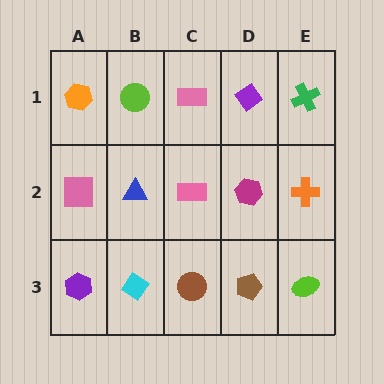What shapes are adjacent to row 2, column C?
A pink rectangle (row 1, column C), a brown circle (row 3, column C), a blue triangle (row 2, column B), a magenta hexagon (row 2, column D).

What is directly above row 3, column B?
A blue triangle.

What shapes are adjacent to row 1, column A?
A pink square (row 2, column A), a lime circle (row 1, column B).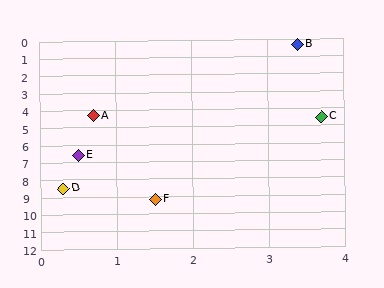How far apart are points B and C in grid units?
Points B and C are about 4.2 grid units apart.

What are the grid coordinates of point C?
Point C is at approximately (3.7, 4.5).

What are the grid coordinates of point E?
Point E is at approximately (0.5, 6.6).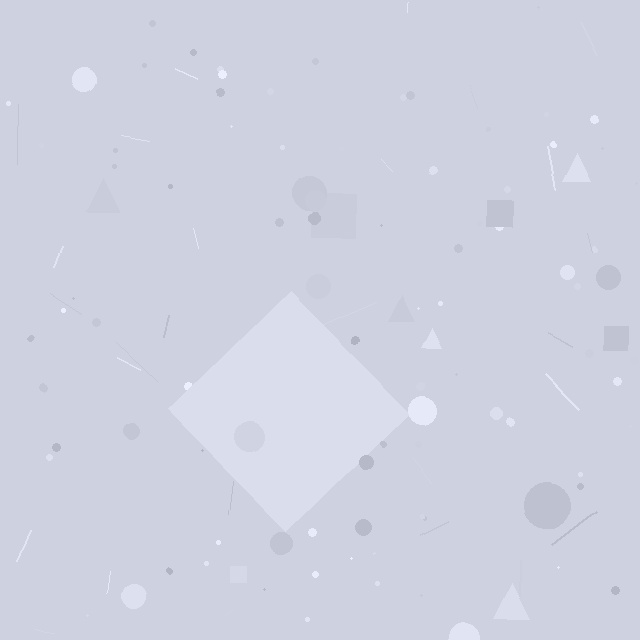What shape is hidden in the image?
A diamond is hidden in the image.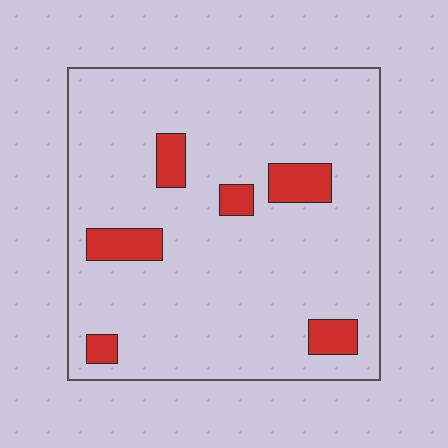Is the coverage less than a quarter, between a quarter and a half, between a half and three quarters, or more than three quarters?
Less than a quarter.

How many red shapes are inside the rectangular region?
6.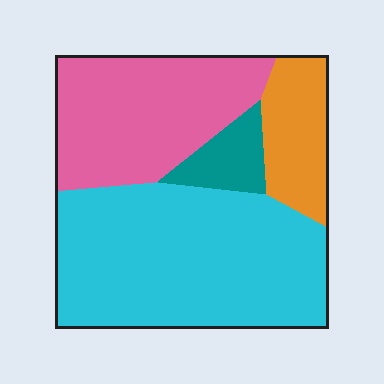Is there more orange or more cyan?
Cyan.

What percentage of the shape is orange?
Orange takes up about one eighth (1/8) of the shape.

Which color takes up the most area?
Cyan, at roughly 50%.